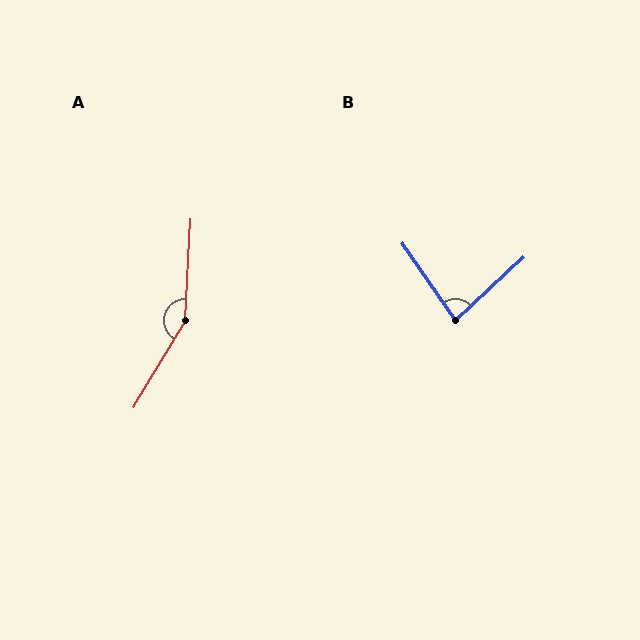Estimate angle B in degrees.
Approximately 82 degrees.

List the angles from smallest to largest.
B (82°), A (152°).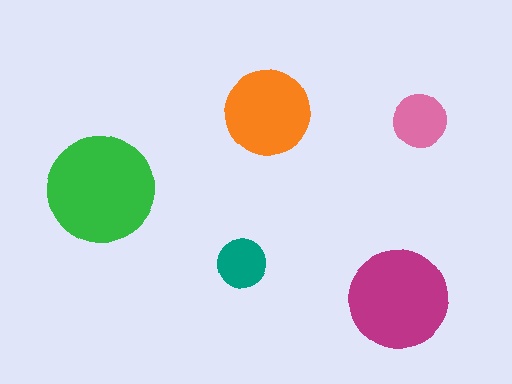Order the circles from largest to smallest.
the green one, the magenta one, the orange one, the pink one, the teal one.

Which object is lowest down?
The magenta circle is bottommost.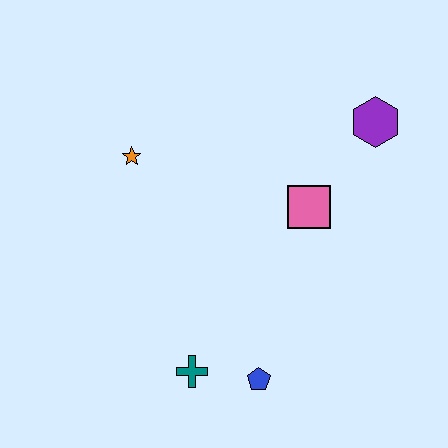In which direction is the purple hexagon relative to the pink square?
The purple hexagon is above the pink square.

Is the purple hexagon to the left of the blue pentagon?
No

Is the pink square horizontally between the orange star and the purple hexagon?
Yes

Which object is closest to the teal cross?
The blue pentagon is closest to the teal cross.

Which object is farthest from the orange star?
The blue pentagon is farthest from the orange star.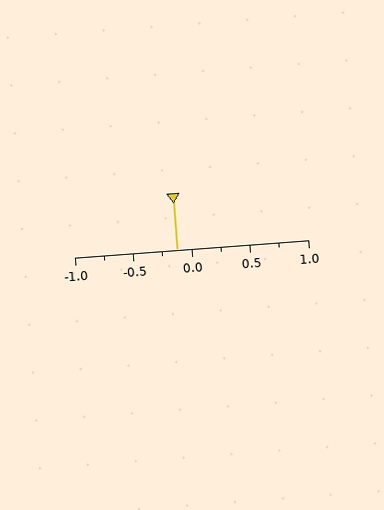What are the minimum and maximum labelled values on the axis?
The axis runs from -1.0 to 1.0.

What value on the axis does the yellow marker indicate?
The marker indicates approximately -0.12.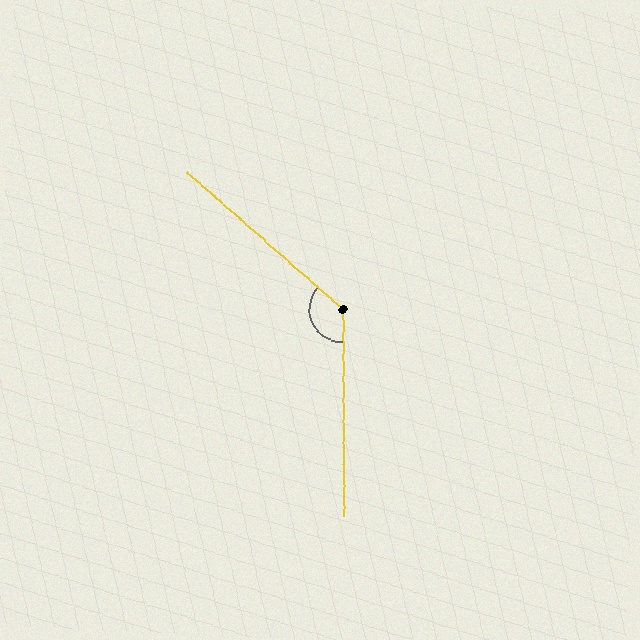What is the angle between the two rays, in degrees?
Approximately 132 degrees.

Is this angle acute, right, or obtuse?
It is obtuse.